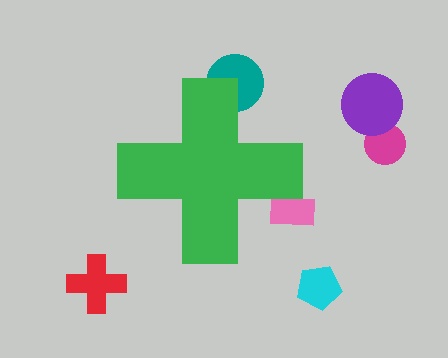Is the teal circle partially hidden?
Yes, the teal circle is partially hidden behind the green cross.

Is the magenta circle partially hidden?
No, the magenta circle is fully visible.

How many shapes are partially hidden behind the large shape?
2 shapes are partially hidden.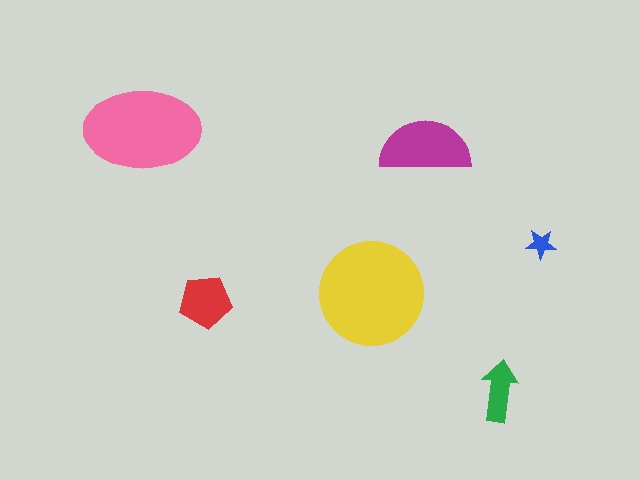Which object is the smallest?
The blue star.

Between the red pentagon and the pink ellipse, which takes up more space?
The pink ellipse.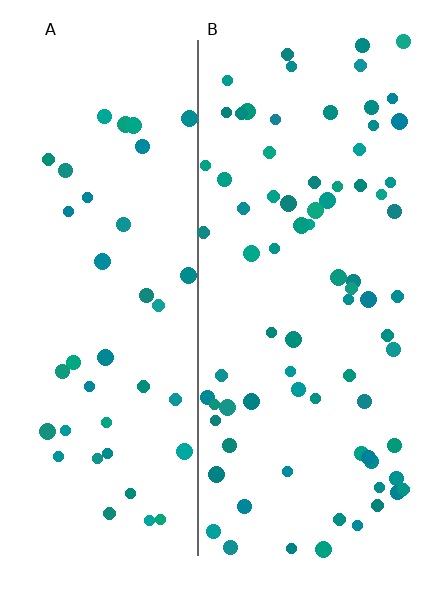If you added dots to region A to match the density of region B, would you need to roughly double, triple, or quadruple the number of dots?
Approximately double.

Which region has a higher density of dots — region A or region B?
B (the right).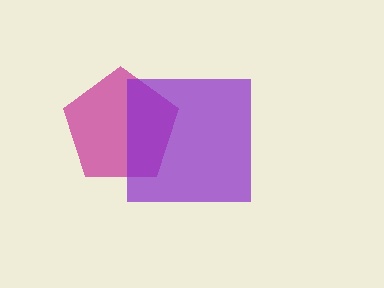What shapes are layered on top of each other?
The layered shapes are: a magenta pentagon, a purple square.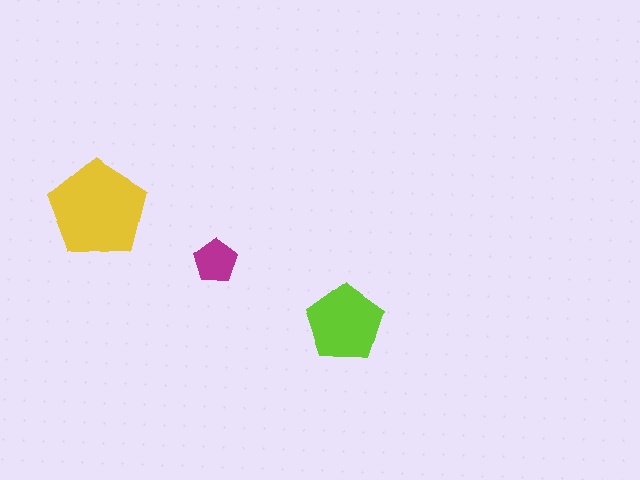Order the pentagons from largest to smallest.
the yellow one, the lime one, the magenta one.